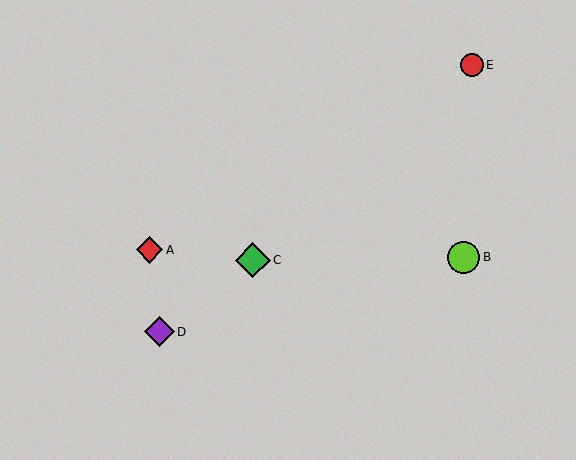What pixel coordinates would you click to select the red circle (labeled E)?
Click at (472, 65) to select the red circle E.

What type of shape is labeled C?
Shape C is a green diamond.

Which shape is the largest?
The green diamond (labeled C) is the largest.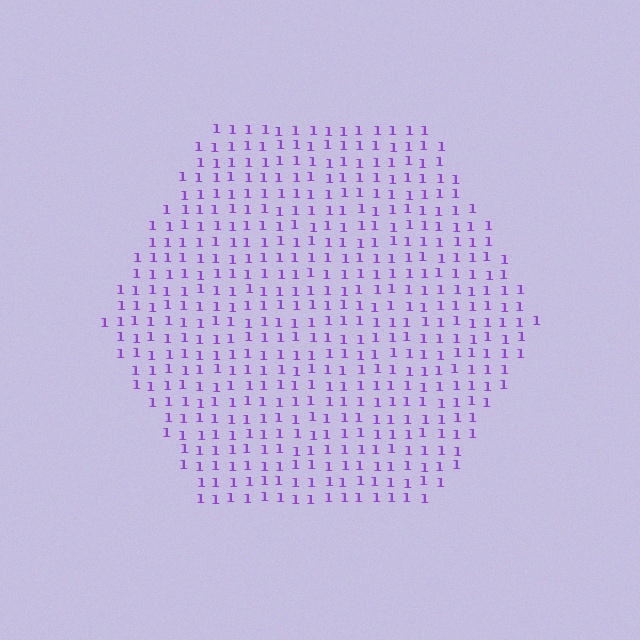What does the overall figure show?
The overall figure shows a hexagon.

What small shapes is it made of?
It is made of small digit 1's.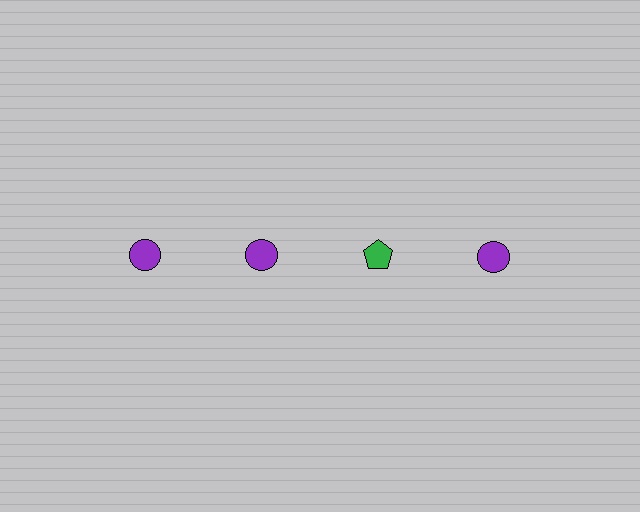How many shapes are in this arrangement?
There are 4 shapes arranged in a grid pattern.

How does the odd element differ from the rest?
It differs in both color (green instead of purple) and shape (pentagon instead of circle).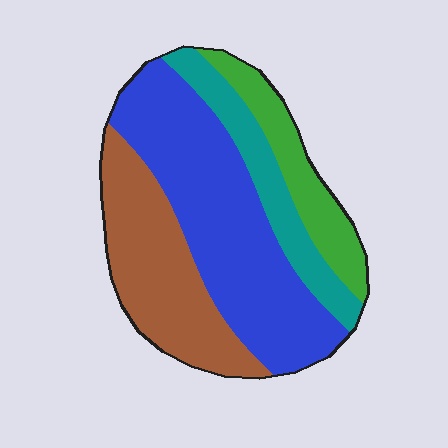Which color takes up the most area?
Blue, at roughly 45%.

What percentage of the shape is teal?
Teal covers about 15% of the shape.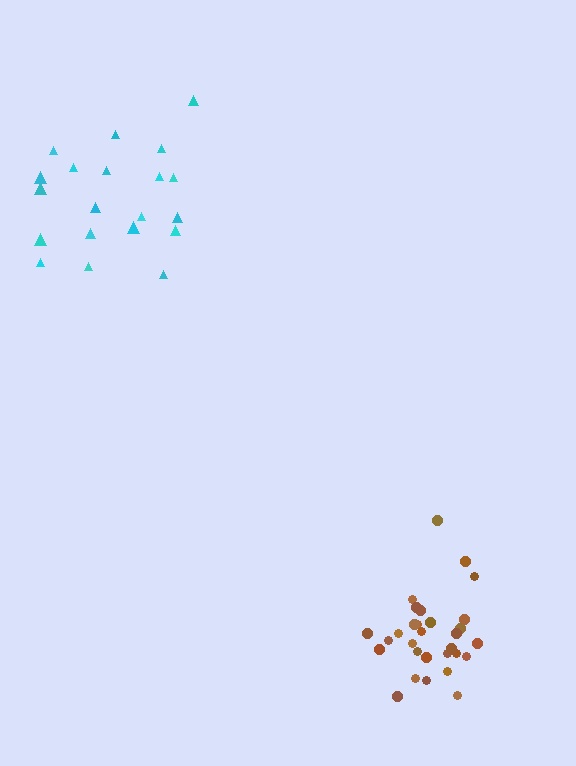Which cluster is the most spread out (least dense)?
Cyan.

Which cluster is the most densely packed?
Brown.